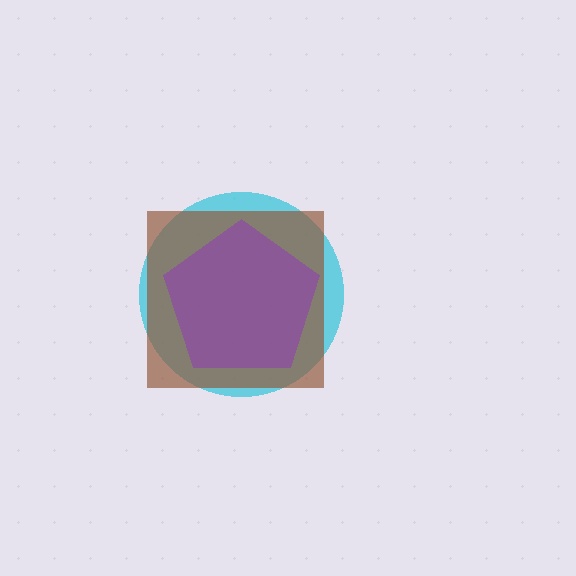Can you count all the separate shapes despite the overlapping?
Yes, there are 3 separate shapes.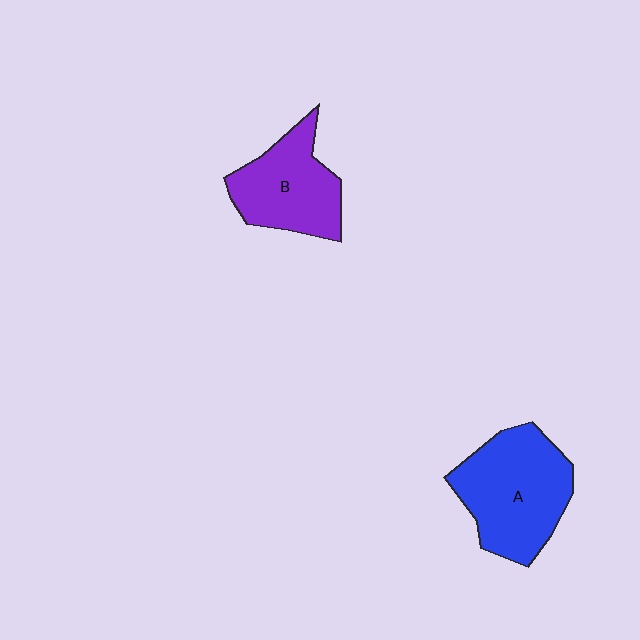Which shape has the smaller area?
Shape B (purple).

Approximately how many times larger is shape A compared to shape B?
Approximately 1.3 times.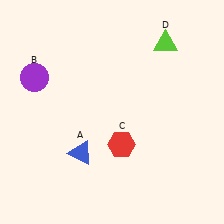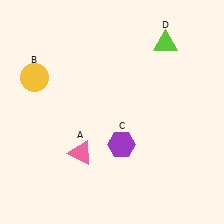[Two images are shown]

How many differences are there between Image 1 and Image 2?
There are 3 differences between the two images.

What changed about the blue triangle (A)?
In Image 1, A is blue. In Image 2, it changed to pink.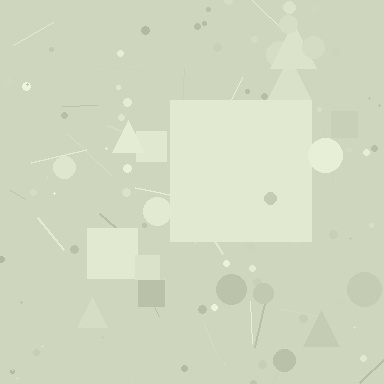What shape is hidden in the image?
A square is hidden in the image.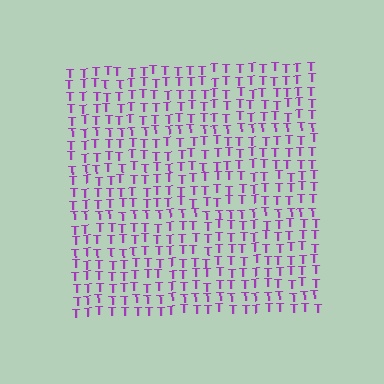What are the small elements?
The small elements are letter T's.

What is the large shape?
The large shape is a square.